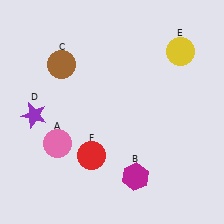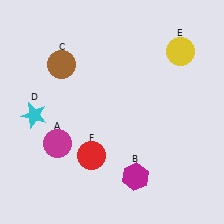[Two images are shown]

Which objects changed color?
A changed from pink to magenta. D changed from purple to cyan.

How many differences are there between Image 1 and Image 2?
There are 2 differences between the two images.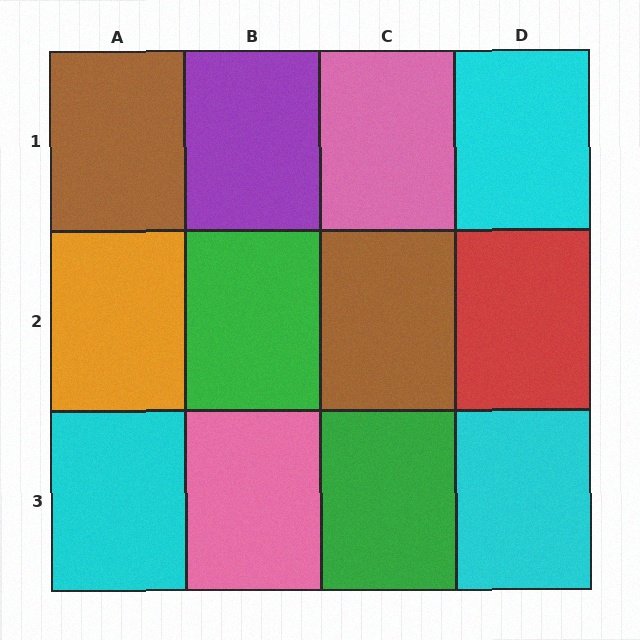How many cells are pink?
2 cells are pink.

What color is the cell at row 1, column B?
Purple.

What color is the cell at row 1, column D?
Cyan.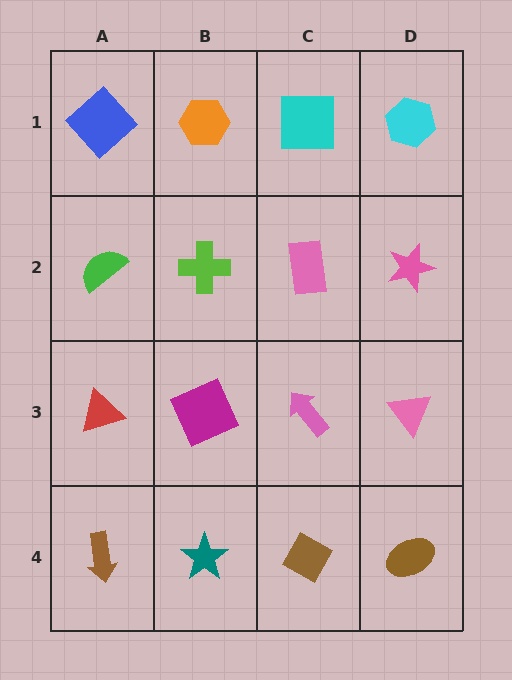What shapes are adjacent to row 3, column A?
A green semicircle (row 2, column A), a brown arrow (row 4, column A), a magenta square (row 3, column B).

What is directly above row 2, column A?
A blue diamond.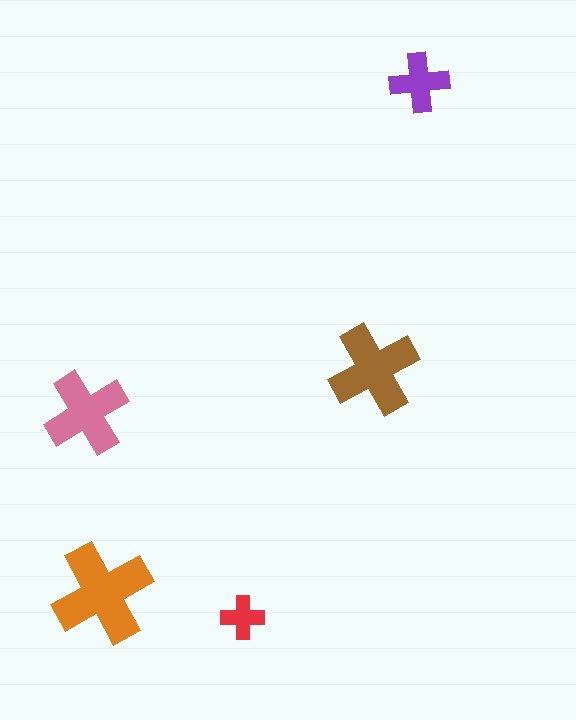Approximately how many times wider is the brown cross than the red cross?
About 2 times wider.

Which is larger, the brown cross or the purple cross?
The brown one.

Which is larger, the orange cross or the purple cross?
The orange one.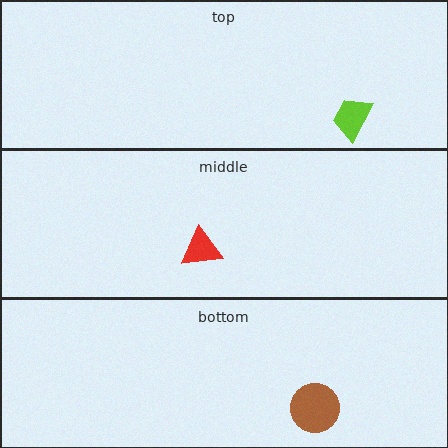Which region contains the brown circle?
The bottom region.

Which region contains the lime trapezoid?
The top region.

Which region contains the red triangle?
The middle region.